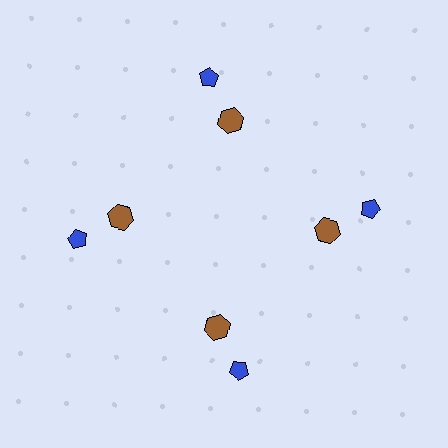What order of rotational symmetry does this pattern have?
This pattern has 4-fold rotational symmetry.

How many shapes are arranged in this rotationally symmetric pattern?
There are 8 shapes, arranged in 4 groups of 2.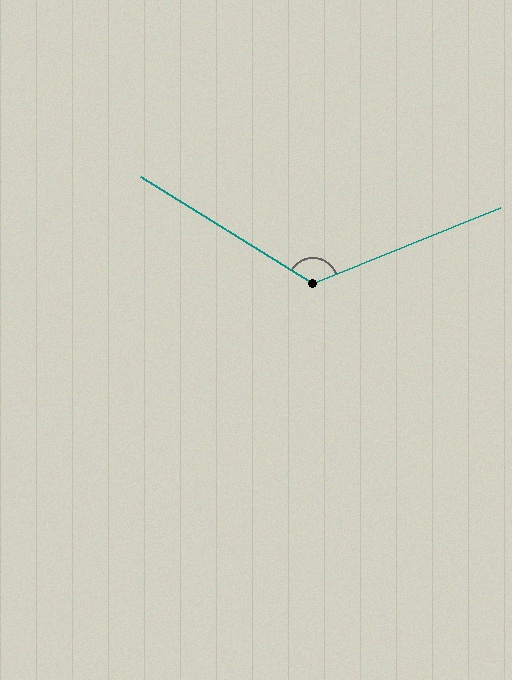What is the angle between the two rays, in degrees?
Approximately 126 degrees.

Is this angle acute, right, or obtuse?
It is obtuse.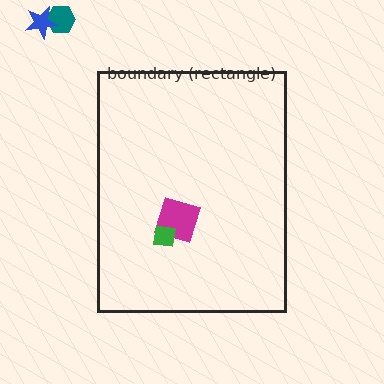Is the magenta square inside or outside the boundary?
Inside.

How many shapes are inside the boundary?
2 inside, 2 outside.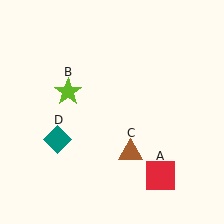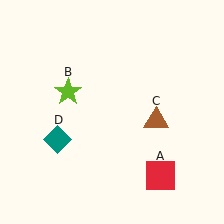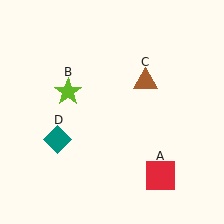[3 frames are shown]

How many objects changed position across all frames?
1 object changed position: brown triangle (object C).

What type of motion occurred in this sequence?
The brown triangle (object C) rotated counterclockwise around the center of the scene.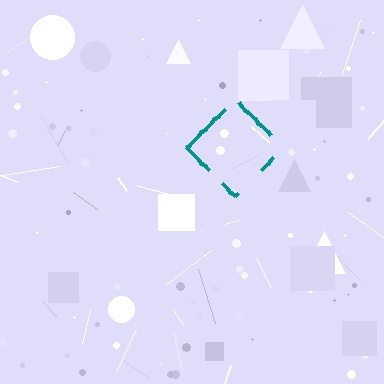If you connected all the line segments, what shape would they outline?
They would outline a diamond.